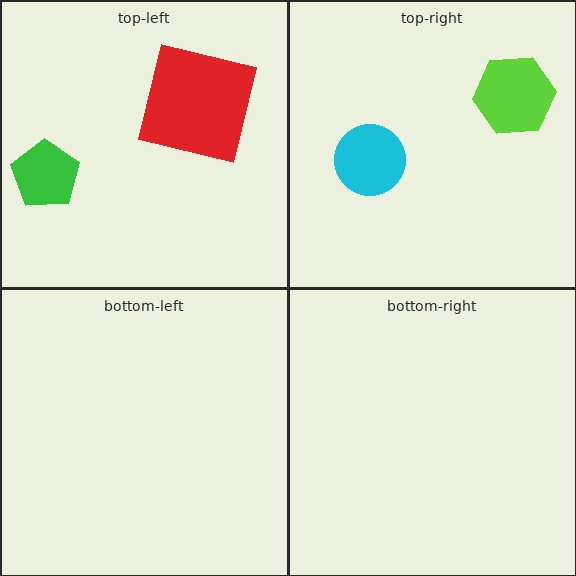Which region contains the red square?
The top-left region.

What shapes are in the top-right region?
The cyan circle, the lime hexagon.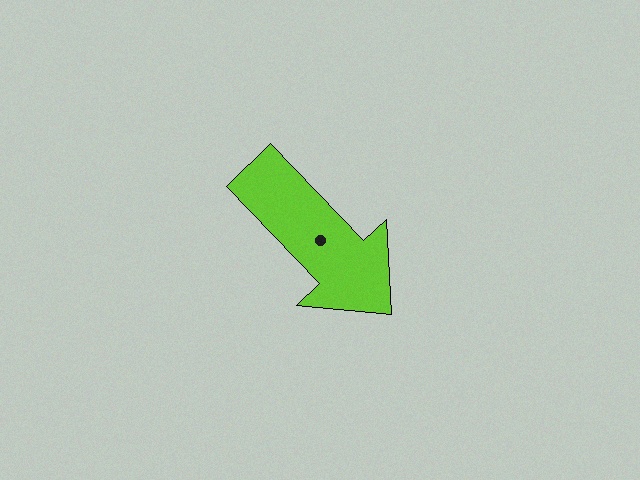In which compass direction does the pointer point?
Southeast.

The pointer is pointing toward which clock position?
Roughly 5 o'clock.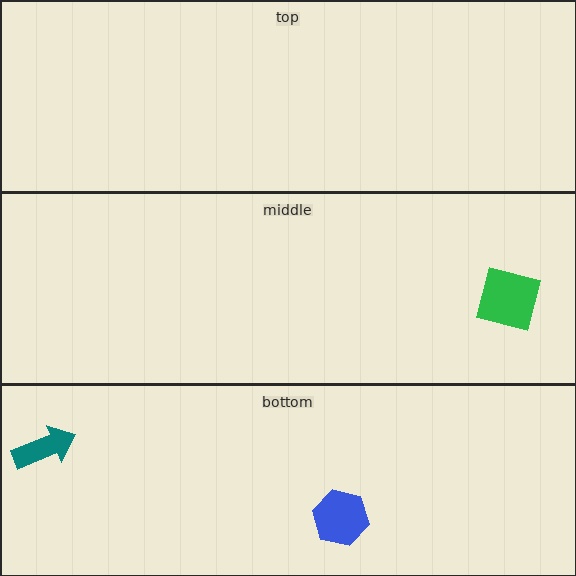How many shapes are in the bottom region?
2.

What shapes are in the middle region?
The green square.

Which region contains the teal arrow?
The bottom region.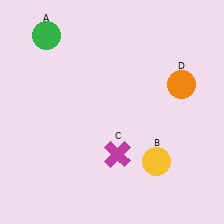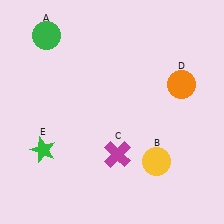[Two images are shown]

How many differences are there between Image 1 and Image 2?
There is 1 difference between the two images.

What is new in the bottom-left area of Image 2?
A green star (E) was added in the bottom-left area of Image 2.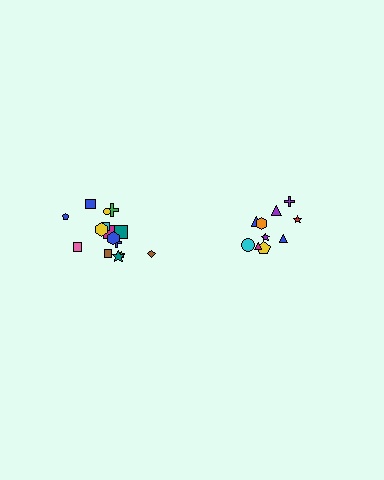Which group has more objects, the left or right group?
The left group.